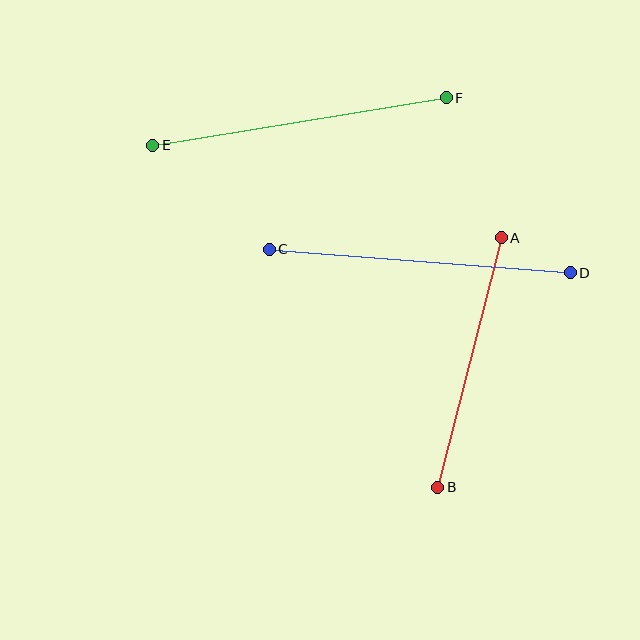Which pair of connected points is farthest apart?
Points C and D are farthest apart.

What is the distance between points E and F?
The distance is approximately 297 pixels.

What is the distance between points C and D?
The distance is approximately 302 pixels.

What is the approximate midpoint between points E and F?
The midpoint is at approximately (299, 121) pixels.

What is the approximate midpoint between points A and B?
The midpoint is at approximately (470, 363) pixels.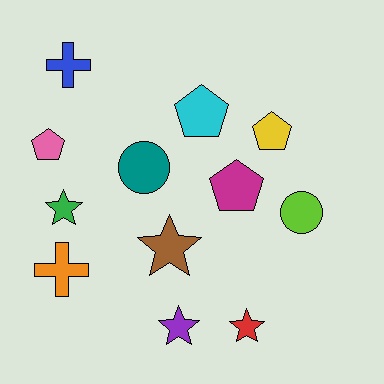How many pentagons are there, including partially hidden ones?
There are 4 pentagons.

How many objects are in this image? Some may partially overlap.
There are 12 objects.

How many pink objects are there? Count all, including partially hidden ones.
There is 1 pink object.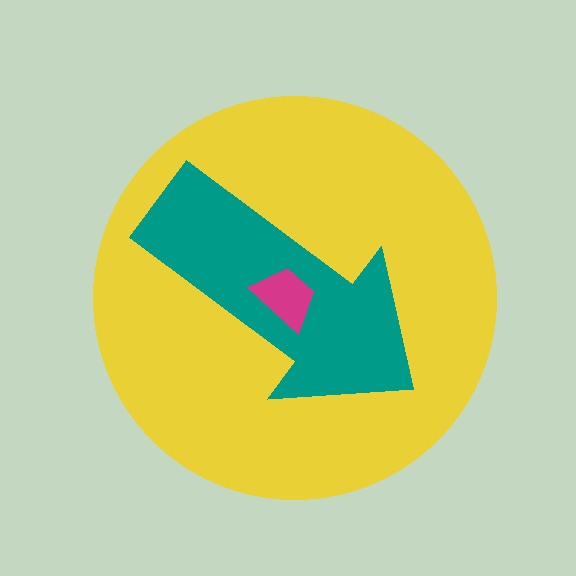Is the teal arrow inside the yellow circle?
Yes.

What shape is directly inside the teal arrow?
The magenta trapezoid.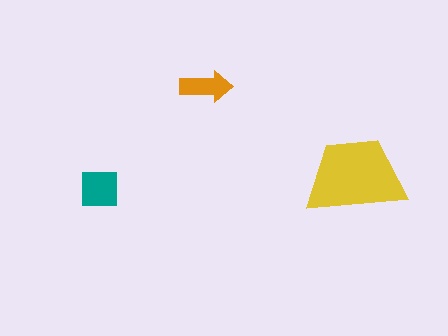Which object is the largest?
The yellow trapezoid.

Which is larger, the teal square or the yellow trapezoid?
The yellow trapezoid.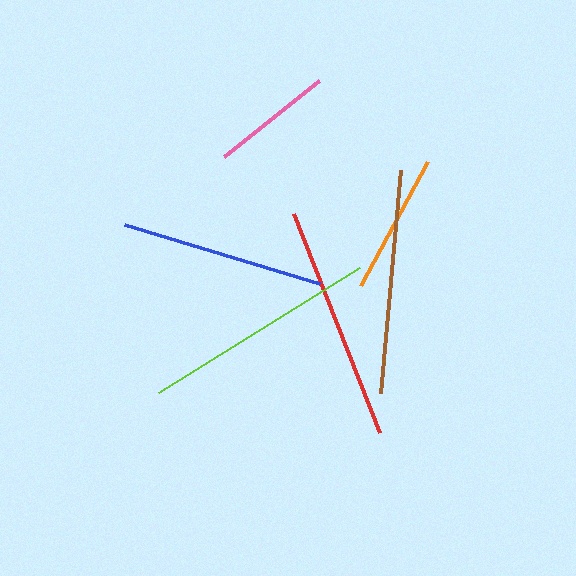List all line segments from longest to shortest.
From longest to shortest: lime, red, brown, blue, orange, pink.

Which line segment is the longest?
The lime line is the longest at approximately 237 pixels.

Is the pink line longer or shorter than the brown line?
The brown line is longer than the pink line.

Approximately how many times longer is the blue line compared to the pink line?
The blue line is approximately 1.7 times the length of the pink line.